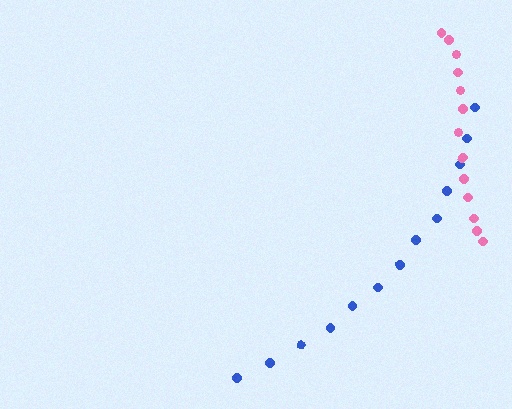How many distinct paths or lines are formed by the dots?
There are 2 distinct paths.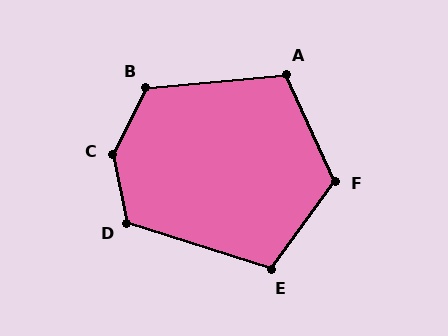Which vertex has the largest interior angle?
C, at approximately 143 degrees.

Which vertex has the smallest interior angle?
E, at approximately 108 degrees.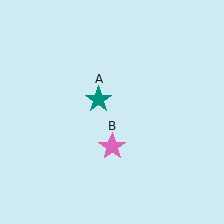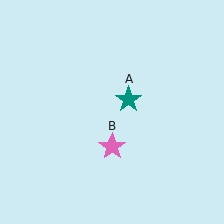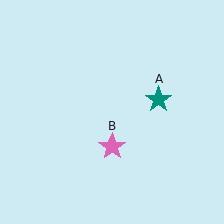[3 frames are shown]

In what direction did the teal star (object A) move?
The teal star (object A) moved right.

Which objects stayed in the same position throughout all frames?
Pink star (object B) remained stationary.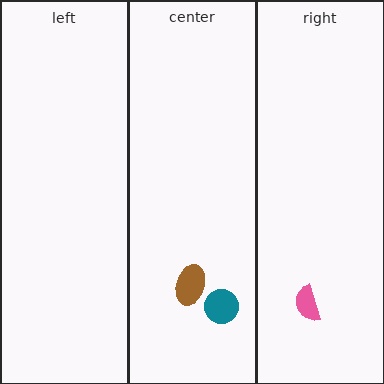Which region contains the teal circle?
The center region.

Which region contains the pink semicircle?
The right region.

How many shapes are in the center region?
2.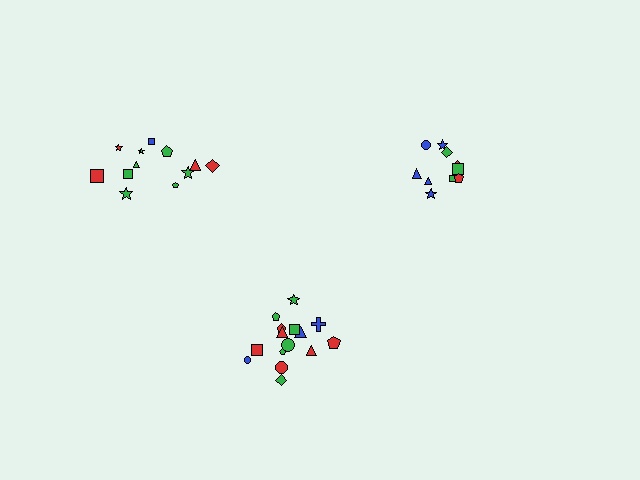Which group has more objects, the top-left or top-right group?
The top-left group.